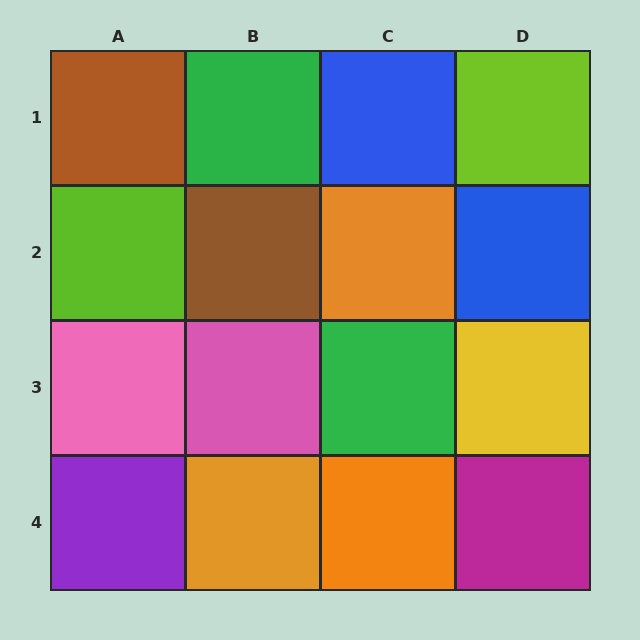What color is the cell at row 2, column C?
Orange.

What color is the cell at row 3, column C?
Green.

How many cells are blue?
2 cells are blue.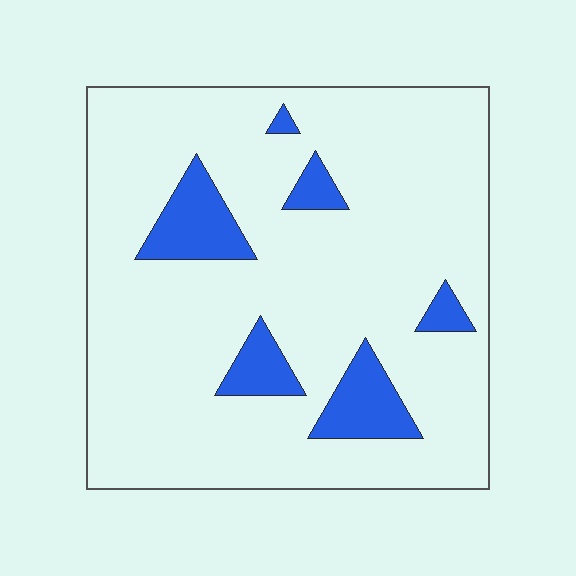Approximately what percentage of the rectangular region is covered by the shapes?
Approximately 15%.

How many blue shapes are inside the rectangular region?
6.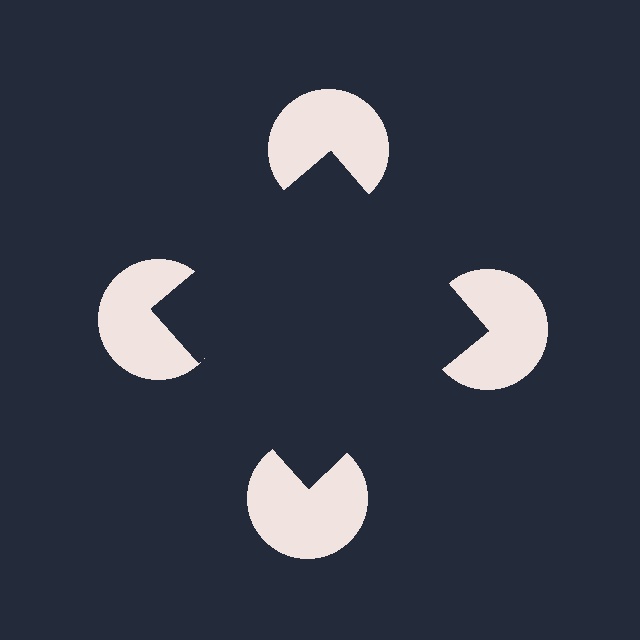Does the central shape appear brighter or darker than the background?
It typically appears slightly darker than the background, even though no actual brightness change is drawn.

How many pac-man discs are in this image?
There are 4 — one at each vertex of the illusory square.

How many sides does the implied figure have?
4 sides.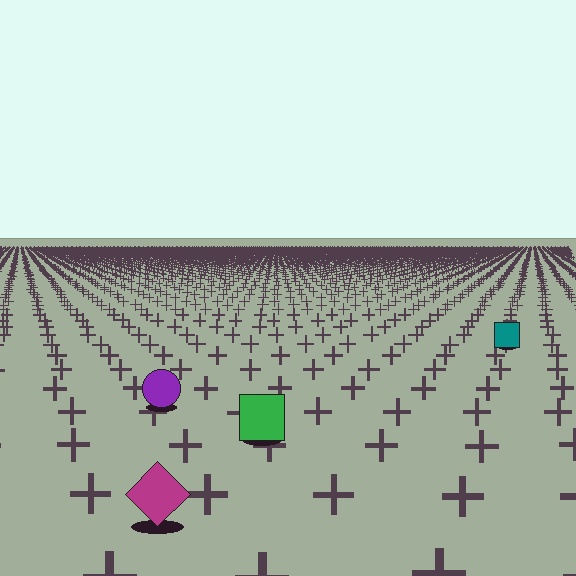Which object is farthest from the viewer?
The teal square is farthest from the viewer. It appears smaller and the ground texture around it is denser.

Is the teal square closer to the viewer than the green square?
No. The green square is closer — you can tell from the texture gradient: the ground texture is coarser near it.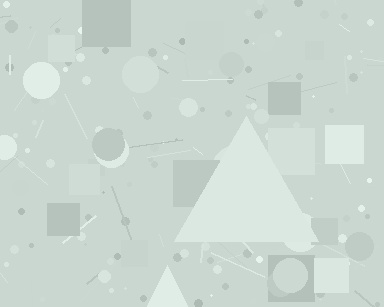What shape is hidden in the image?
A triangle is hidden in the image.